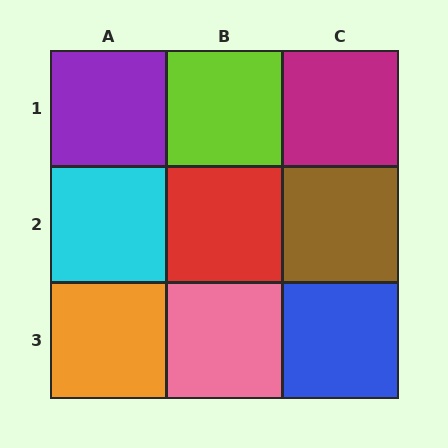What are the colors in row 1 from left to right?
Purple, lime, magenta.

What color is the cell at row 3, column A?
Orange.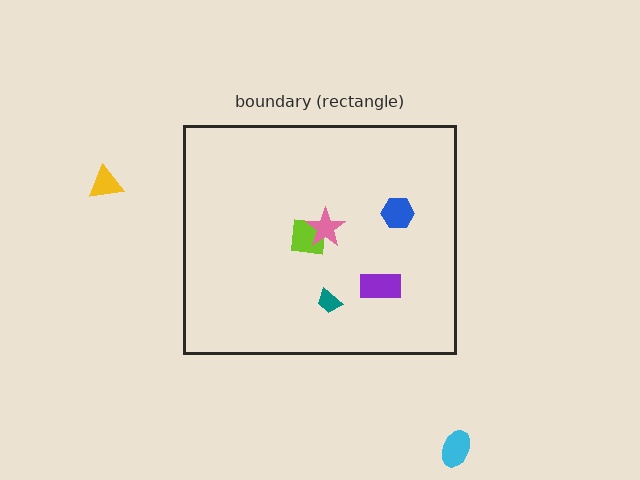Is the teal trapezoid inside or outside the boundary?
Inside.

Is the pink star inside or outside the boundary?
Inside.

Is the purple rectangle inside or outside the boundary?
Inside.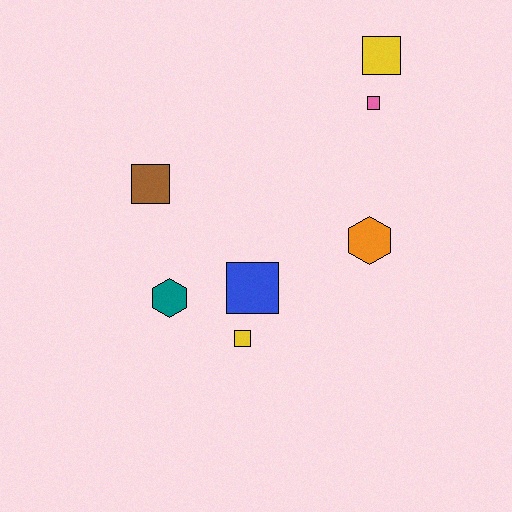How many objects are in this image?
There are 7 objects.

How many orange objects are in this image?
There is 1 orange object.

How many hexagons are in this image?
There are 2 hexagons.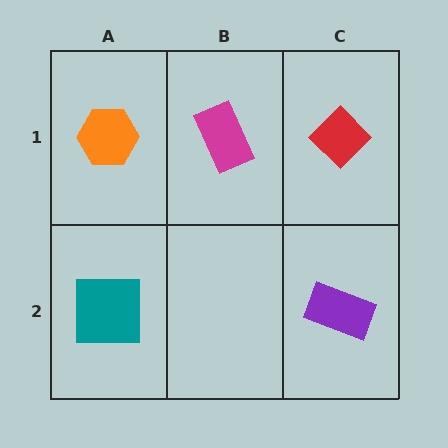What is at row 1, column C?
A red diamond.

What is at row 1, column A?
An orange hexagon.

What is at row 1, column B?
A magenta rectangle.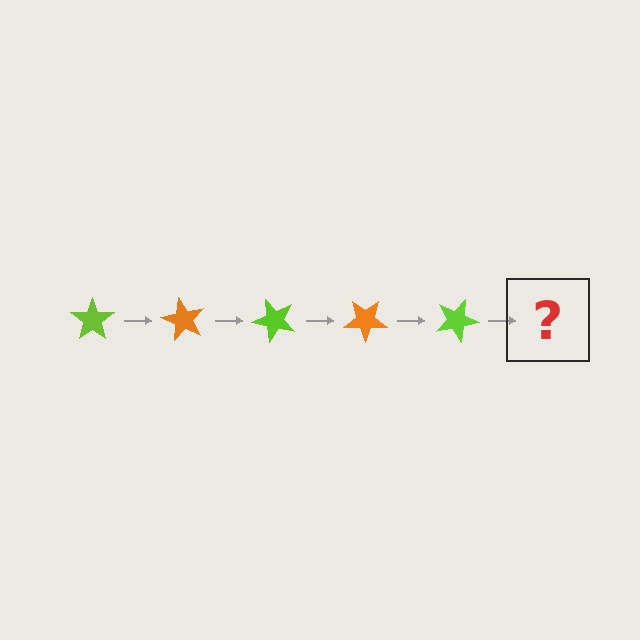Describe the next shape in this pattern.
It should be an orange star, rotated 300 degrees from the start.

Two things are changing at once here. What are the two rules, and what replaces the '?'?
The two rules are that it rotates 60 degrees each step and the color cycles through lime and orange. The '?' should be an orange star, rotated 300 degrees from the start.